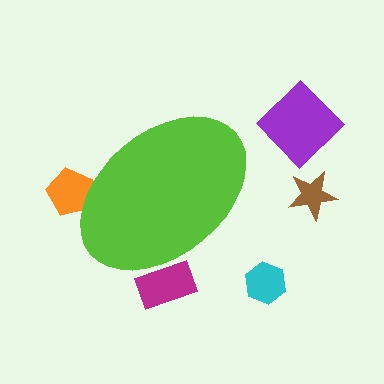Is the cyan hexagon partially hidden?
No, the cyan hexagon is fully visible.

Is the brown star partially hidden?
No, the brown star is fully visible.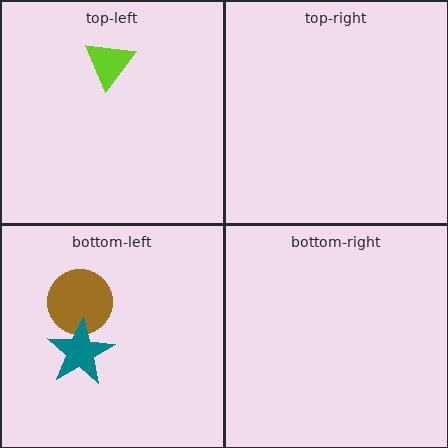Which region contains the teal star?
The bottom-left region.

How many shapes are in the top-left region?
1.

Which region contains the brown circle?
The bottom-left region.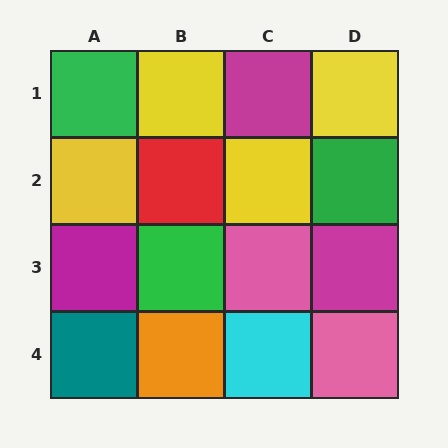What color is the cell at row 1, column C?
Magenta.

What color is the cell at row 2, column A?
Yellow.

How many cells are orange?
1 cell is orange.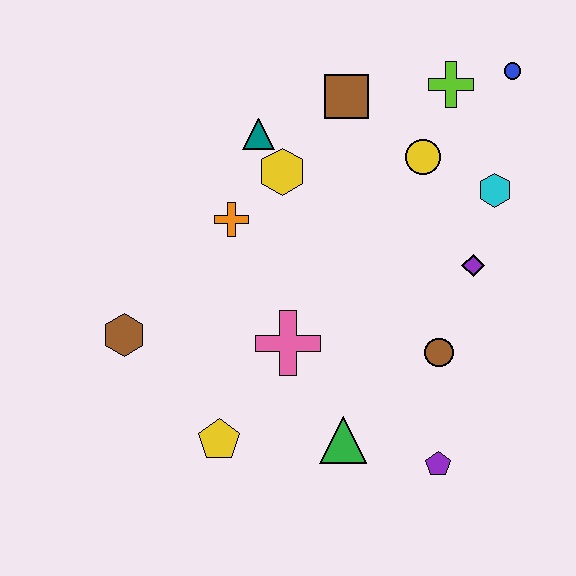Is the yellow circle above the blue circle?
No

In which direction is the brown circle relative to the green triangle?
The brown circle is to the right of the green triangle.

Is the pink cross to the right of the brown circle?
No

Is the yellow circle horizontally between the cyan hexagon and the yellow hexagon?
Yes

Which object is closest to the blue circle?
The lime cross is closest to the blue circle.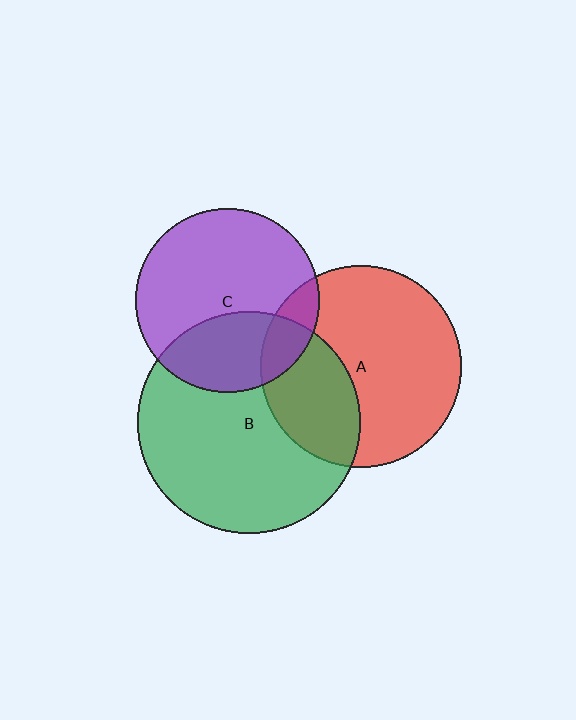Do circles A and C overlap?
Yes.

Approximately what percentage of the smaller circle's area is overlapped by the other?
Approximately 15%.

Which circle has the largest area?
Circle B (green).